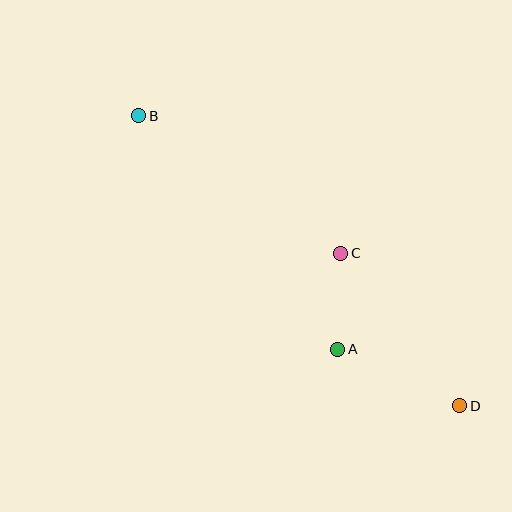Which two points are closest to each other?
Points A and C are closest to each other.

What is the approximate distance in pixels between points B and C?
The distance between B and C is approximately 245 pixels.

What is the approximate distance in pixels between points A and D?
The distance between A and D is approximately 135 pixels.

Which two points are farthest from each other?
Points B and D are farthest from each other.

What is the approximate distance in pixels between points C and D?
The distance between C and D is approximately 193 pixels.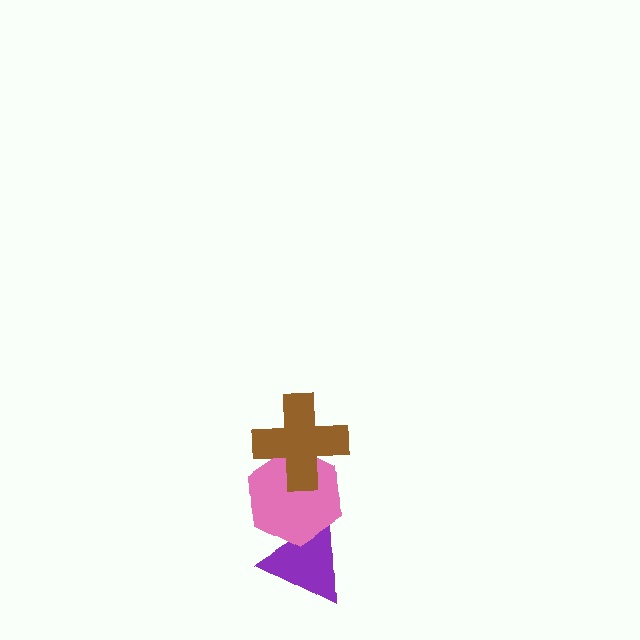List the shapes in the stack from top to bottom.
From top to bottom: the brown cross, the pink hexagon, the purple triangle.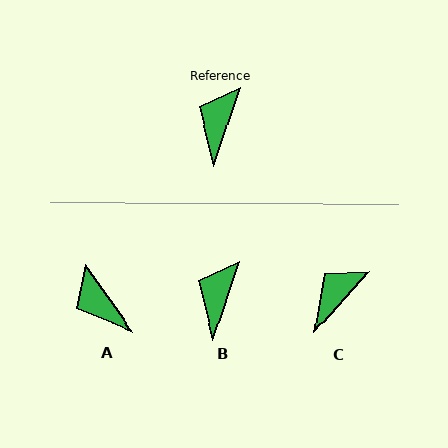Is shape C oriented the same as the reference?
No, it is off by about 23 degrees.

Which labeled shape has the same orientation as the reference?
B.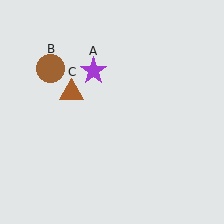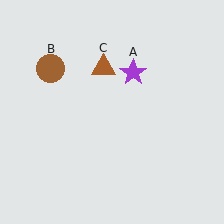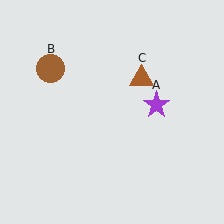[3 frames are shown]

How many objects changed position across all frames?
2 objects changed position: purple star (object A), brown triangle (object C).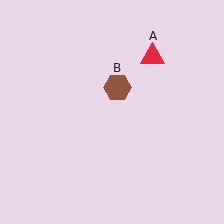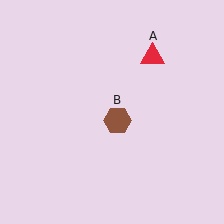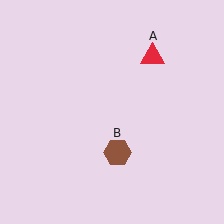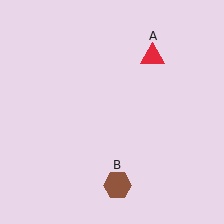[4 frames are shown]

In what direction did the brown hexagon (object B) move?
The brown hexagon (object B) moved down.